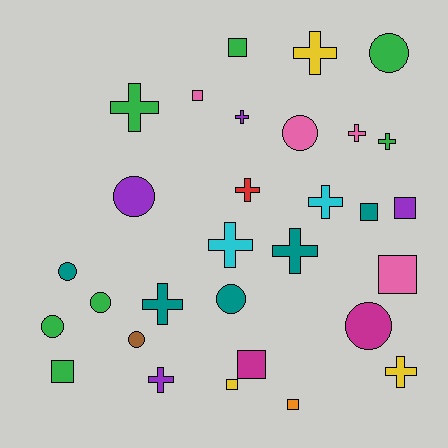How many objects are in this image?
There are 30 objects.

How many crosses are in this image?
There are 12 crosses.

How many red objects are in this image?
There is 1 red object.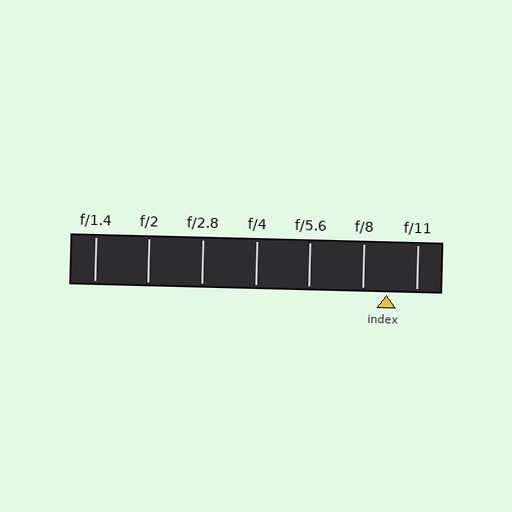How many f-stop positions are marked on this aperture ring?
There are 7 f-stop positions marked.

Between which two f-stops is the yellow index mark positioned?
The index mark is between f/8 and f/11.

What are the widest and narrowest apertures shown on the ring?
The widest aperture shown is f/1.4 and the narrowest is f/11.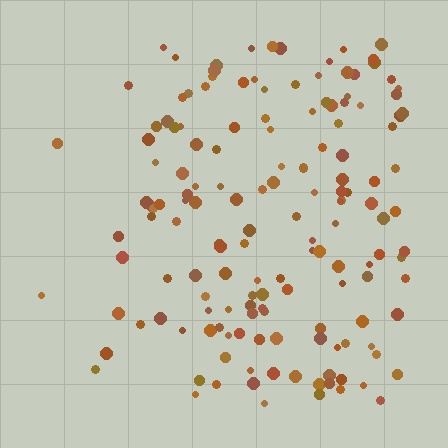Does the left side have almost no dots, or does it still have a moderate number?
Still a moderate number, just noticeably fewer than the right.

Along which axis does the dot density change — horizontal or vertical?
Horizontal.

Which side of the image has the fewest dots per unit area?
The left.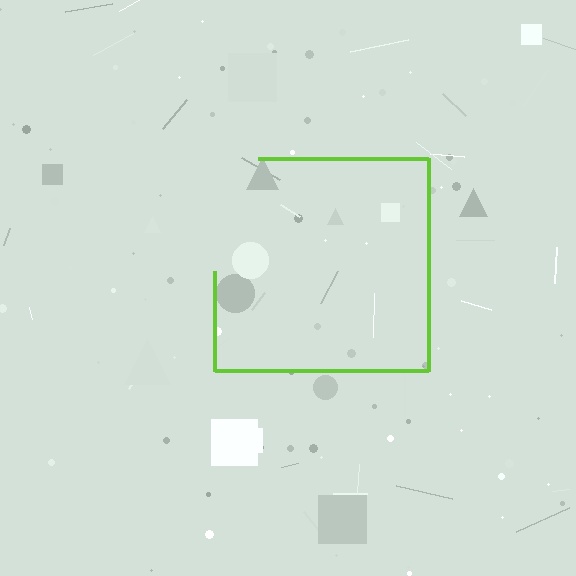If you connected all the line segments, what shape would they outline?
They would outline a square.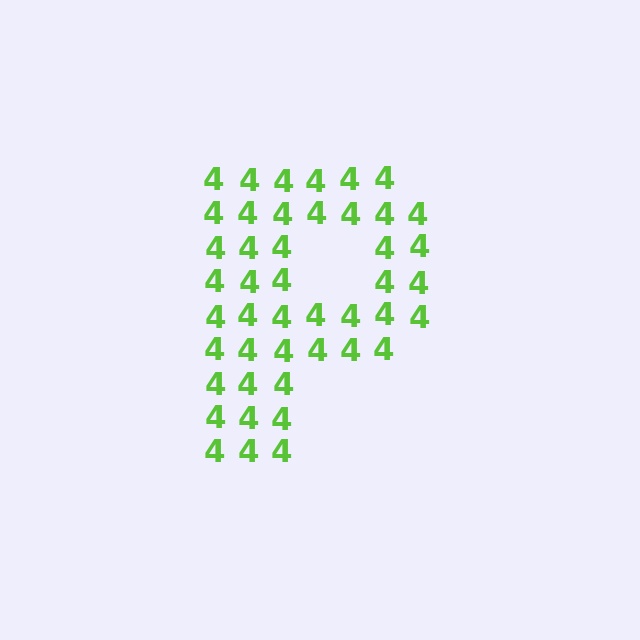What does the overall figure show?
The overall figure shows the letter P.